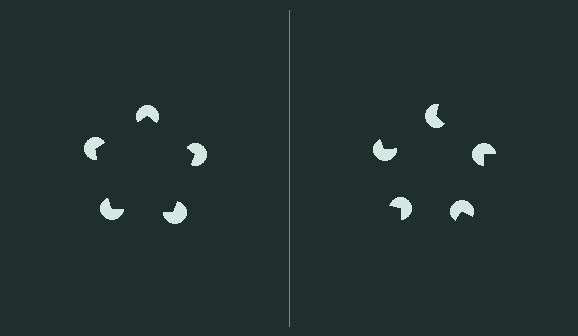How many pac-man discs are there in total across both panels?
10 — 5 on each side.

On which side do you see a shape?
An illusory pentagon appears on the left side. On the right side the wedge cuts are rotated, so no coherent shape forms.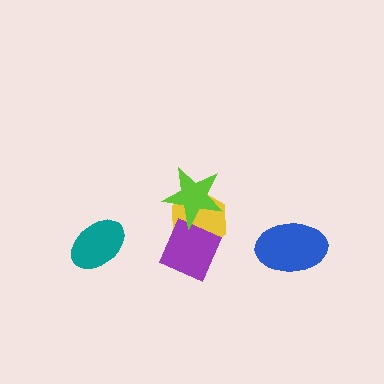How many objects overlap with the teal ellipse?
0 objects overlap with the teal ellipse.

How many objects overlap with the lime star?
2 objects overlap with the lime star.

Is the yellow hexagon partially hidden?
Yes, it is partially covered by another shape.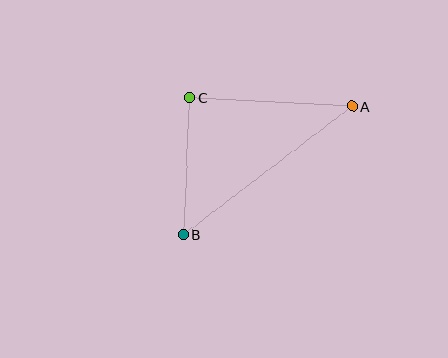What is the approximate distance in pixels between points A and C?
The distance between A and C is approximately 163 pixels.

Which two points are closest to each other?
Points B and C are closest to each other.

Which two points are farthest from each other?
Points A and B are farthest from each other.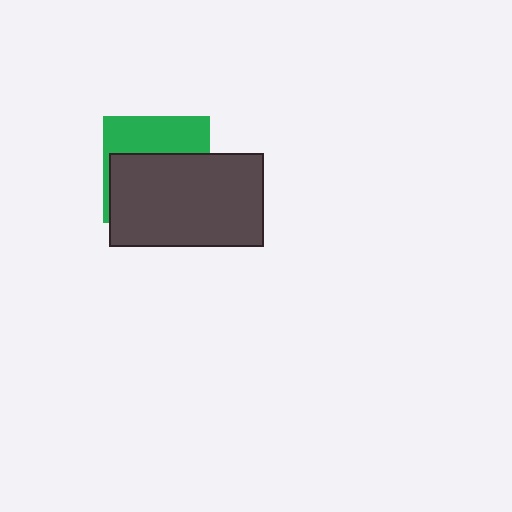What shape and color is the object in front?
The object in front is a dark gray rectangle.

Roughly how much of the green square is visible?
A small part of it is visible (roughly 39%).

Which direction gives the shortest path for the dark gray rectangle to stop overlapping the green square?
Moving down gives the shortest separation.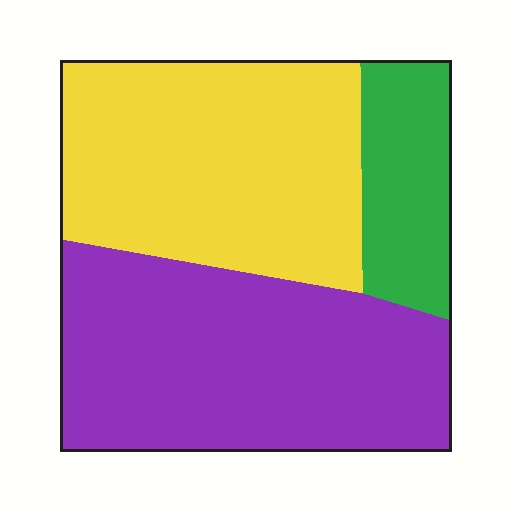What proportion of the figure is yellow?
Yellow takes up about two fifths (2/5) of the figure.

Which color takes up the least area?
Green, at roughly 15%.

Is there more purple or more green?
Purple.